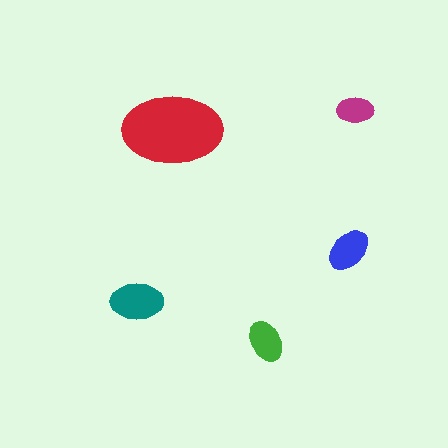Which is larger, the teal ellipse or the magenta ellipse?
The teal one.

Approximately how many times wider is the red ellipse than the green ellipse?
About 2.5 times wider.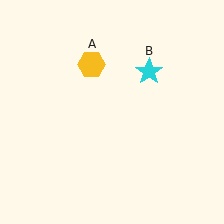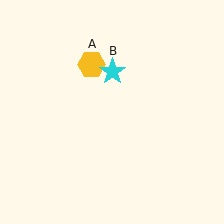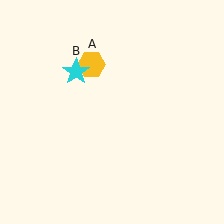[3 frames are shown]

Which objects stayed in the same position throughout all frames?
Yellow hexagon (object A) remained stationary.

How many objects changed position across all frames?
1 object changed position: cyan star (object B).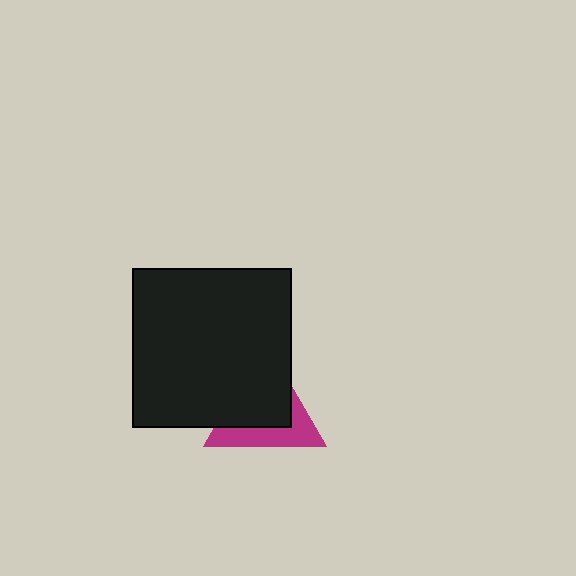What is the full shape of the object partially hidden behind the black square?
The partially hidden object is a magenta triangle.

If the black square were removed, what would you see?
You would see the complete magenta triangle.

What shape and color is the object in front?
The object in front is a black square.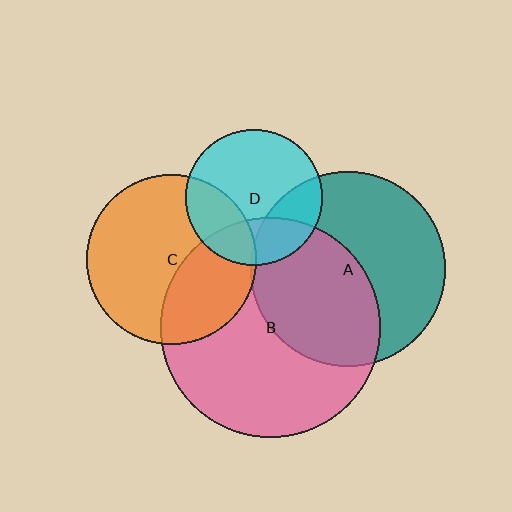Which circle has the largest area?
Circle B (pink).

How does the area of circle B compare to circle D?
Approximately 2.6 times.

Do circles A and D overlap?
Yes.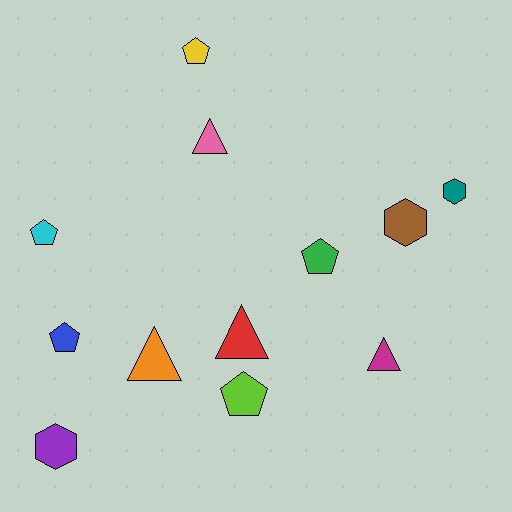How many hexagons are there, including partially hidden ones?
There are 3 hexagons.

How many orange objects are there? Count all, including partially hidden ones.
There is 1 orange object.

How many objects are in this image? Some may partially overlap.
There are 12 objects.